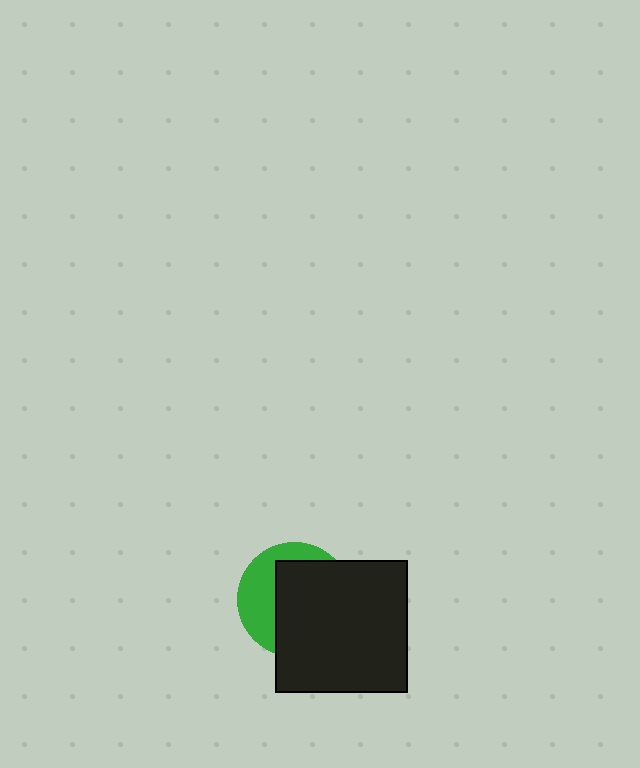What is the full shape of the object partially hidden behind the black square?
The partially hidden object is a green circle.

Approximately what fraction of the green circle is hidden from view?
Roughly 63% of the green circle is hidden behind the black square.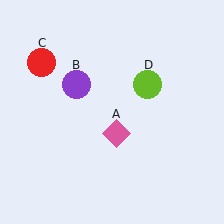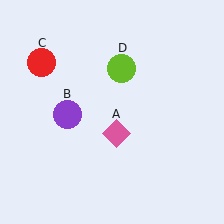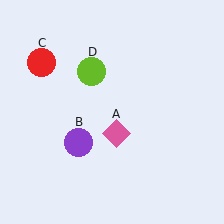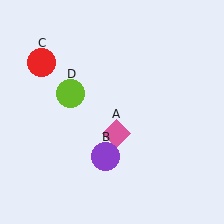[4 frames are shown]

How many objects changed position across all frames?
2 objects changed position: purple circle (object B), lime circle (object D).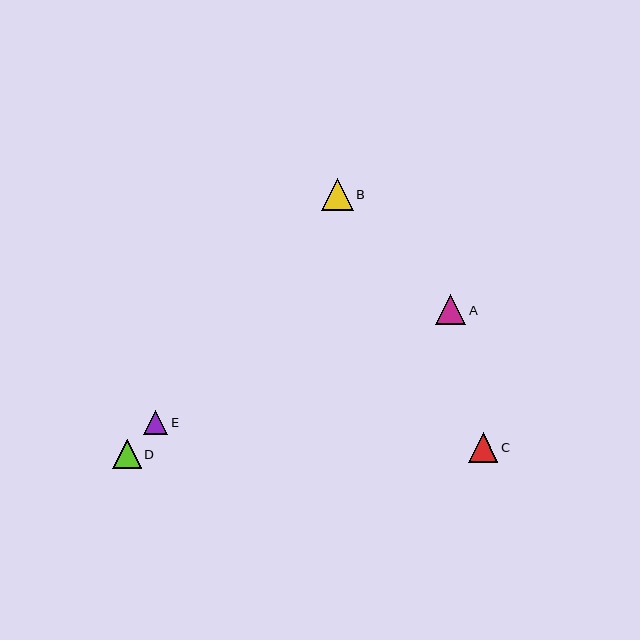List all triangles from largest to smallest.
From largest to smallest: B, A, C, D, E.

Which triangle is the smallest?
Triangle E is the smallest with a size of approximately 24 pixels.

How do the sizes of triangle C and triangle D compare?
Triangle C and triangle D are approximately the same size.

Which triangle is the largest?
Triangle B is the largest with a size of approximately 32 pixels.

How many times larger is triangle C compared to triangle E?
Triangle C is approximately 1.2 times the size of triangle E.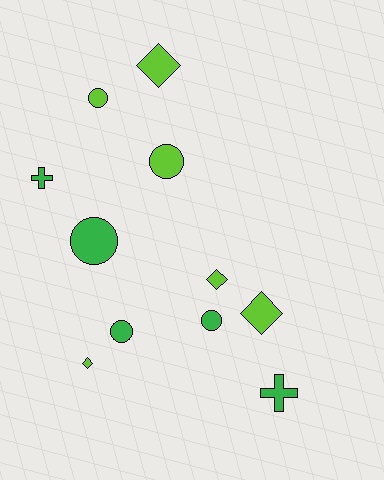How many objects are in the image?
There are 11 objects.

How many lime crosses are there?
There are no lime crosses.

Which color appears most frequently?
Lime, with 6 objects.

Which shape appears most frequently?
Circle, with 5 objects.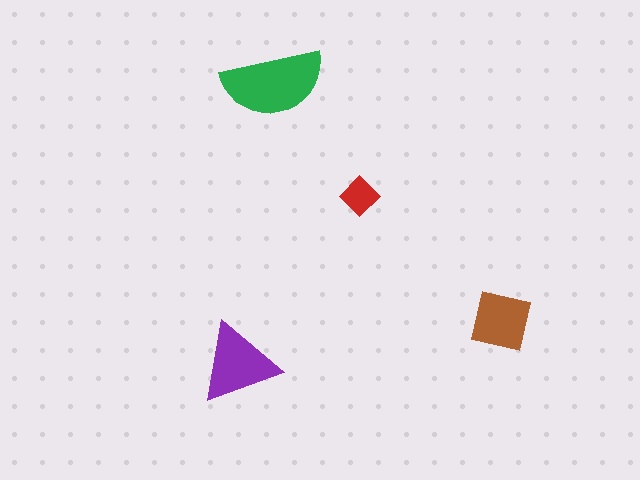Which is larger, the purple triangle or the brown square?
The purple triangle.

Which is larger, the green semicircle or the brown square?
The green semicircle.